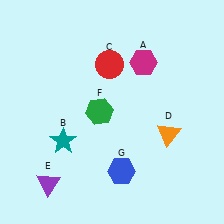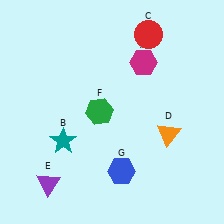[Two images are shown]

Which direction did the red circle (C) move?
The red circle (C) moved right.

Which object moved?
The red circle (C) moved right.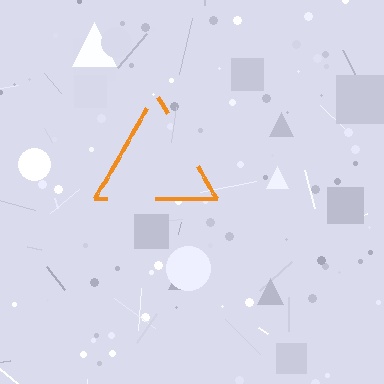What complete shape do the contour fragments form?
The contour fragments form a triangle.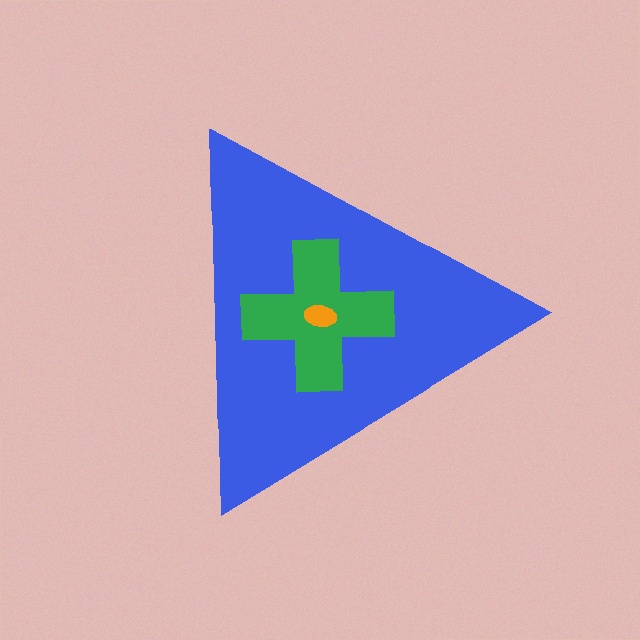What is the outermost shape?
The blue triangle.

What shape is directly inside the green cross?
The orange ellipse.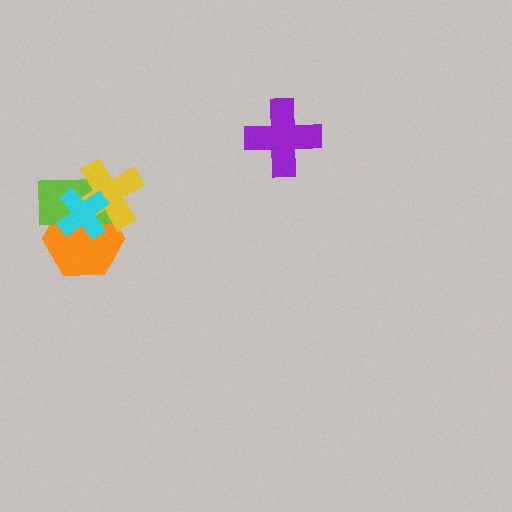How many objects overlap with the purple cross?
0 objects overlap with the purple cross.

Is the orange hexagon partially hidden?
Yes, it is partially covered by another shape.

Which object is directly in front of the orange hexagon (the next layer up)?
The lime rectangle is directly in front of the orange hexagon.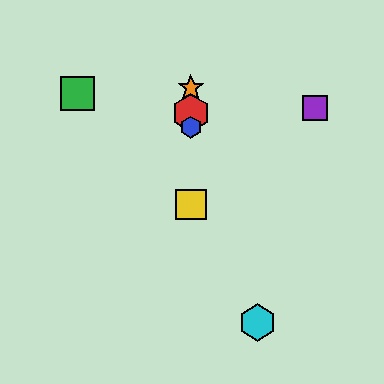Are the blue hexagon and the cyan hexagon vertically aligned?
No, the blue hexagon is at x≈191 and the cyan hexagon is at x≈258.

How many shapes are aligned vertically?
4 shapes (the red hexagon, the blue hexagon, the yellow square, the orange star) are aligned vertically.